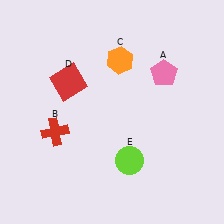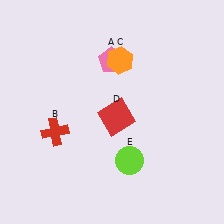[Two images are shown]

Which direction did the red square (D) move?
The red square (D) moved right.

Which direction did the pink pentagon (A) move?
The pink pentagon (A) moved left.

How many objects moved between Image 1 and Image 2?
2 objects moved between the two images.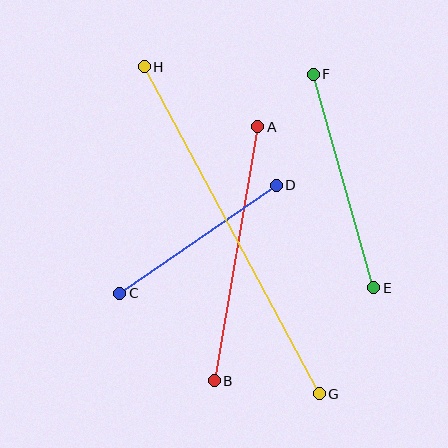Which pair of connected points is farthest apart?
Points G and H are farthest apart.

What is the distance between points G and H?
The distance is approximately 371 pixels.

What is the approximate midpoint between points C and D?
The midpoint is at approximately (198, 239) pixels.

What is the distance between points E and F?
The distance is approximately 222 pixels.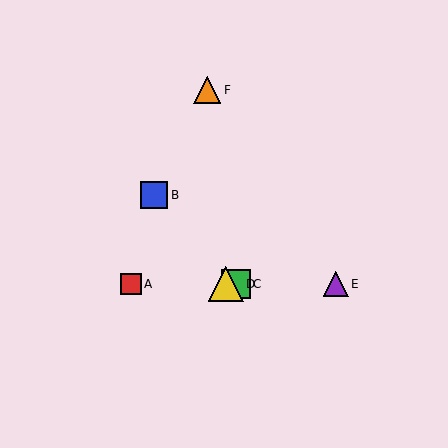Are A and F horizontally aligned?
No, A is at y≈284 and F is at y≈90.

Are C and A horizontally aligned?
Yes, both are at y≈284.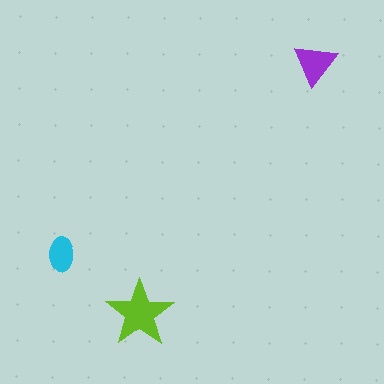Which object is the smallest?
The cyan ellipse.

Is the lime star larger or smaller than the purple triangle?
Larger.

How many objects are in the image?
There are 3 objects in the image.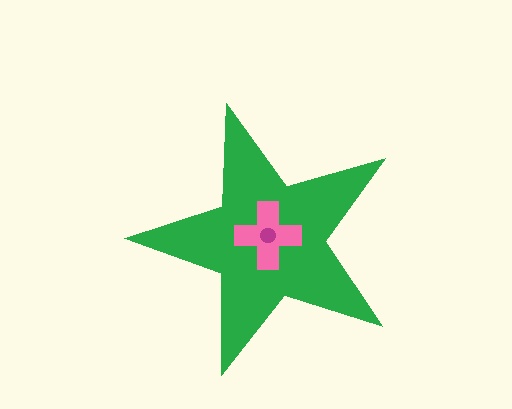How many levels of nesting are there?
3.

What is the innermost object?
The magenta circle.